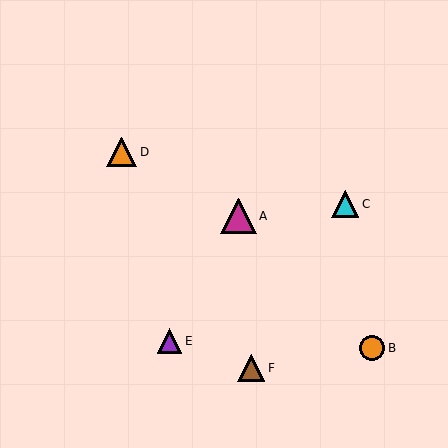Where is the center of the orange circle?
The center of the orange circle is at (372, 348).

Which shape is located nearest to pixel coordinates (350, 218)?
The cyan triangle (labeled C) at (345, 204) is nearest to that location.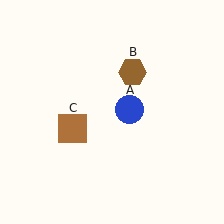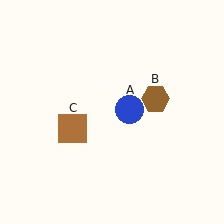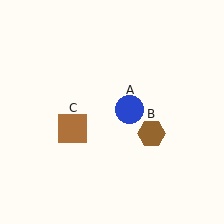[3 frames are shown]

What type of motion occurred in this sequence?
The brown hexagon (object B) rotated clockwise around the center of the scene.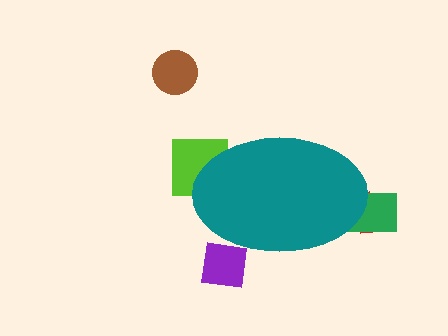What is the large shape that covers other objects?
A teal ellipse.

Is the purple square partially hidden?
Yes, the purple square is partially hidden behind the teal ellipse.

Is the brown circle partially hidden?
No, the brown circle is fully visible.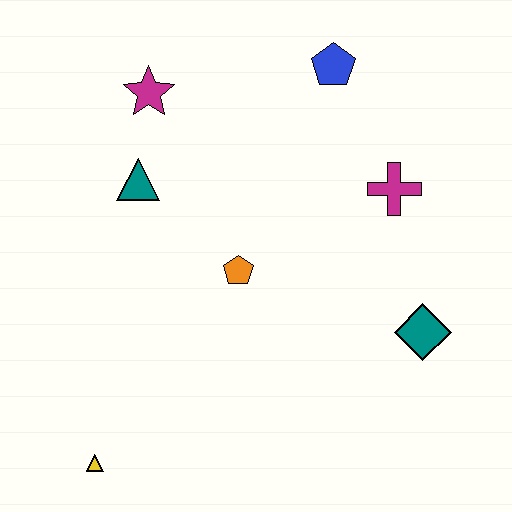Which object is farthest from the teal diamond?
The magenta star is farthest from the teal diamond.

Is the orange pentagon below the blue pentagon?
Yes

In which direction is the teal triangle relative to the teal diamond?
The teal triangle is to the left of the teal diamond.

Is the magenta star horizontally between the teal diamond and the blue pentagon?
No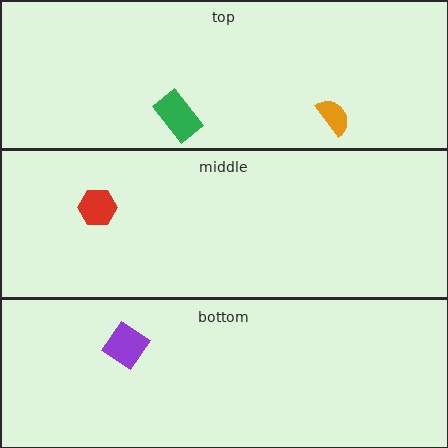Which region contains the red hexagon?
The middle region.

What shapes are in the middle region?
The red hexagon.